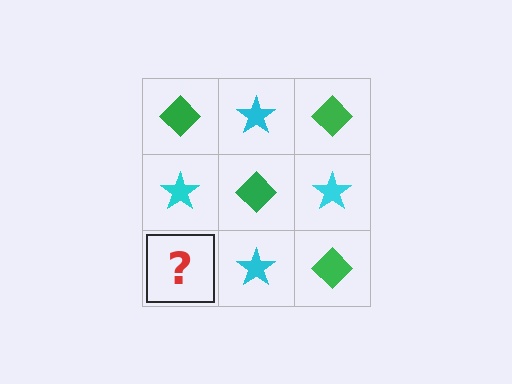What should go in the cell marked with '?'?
The missing cell should contain a green diamond.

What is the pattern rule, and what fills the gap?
The rule is that it alternates green diamond and cyan star in a checkerboard pattern. The gap should be filled with a green diamond.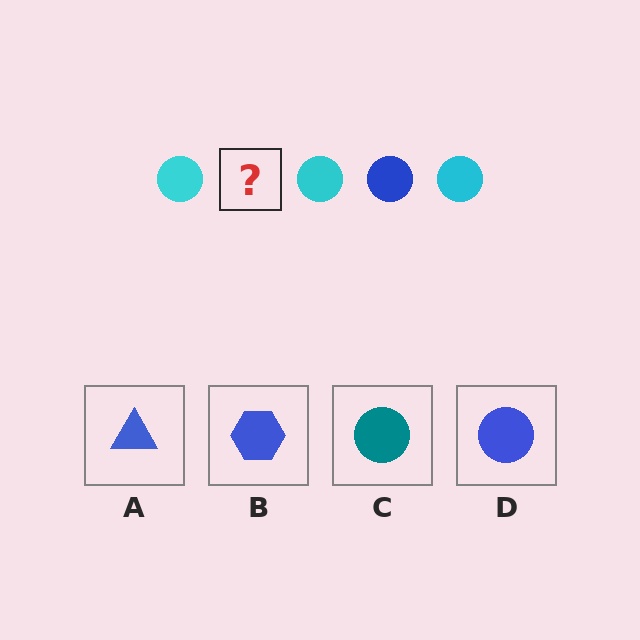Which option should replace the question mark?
Option D.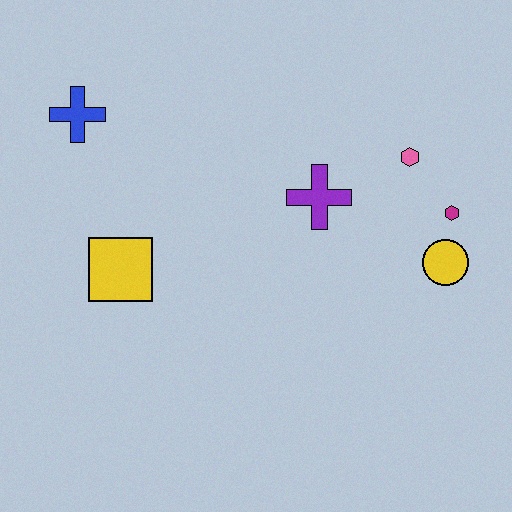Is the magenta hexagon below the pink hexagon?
Yes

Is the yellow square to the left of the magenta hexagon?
Yes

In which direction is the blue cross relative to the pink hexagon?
The blue cross is to the left of the pink hexagon.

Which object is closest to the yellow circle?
The magenta hexagon is closest to the yellow circle.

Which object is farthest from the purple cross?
The blue cross is farthest from the purple cross.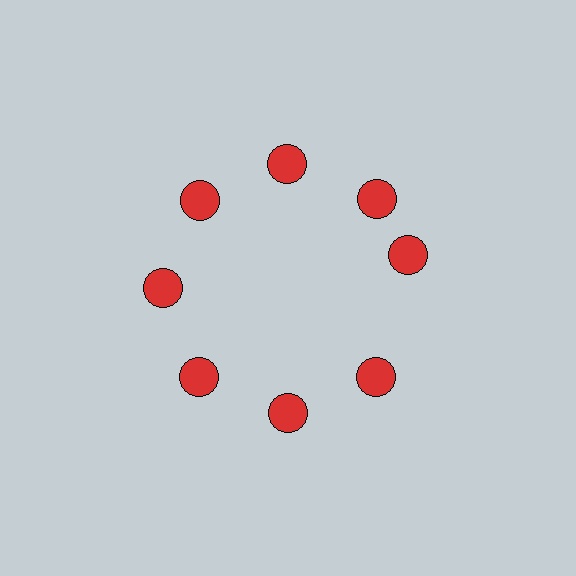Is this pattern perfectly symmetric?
No. The 8 red circles are arranged in a ring, but one element near the 3 o'clock position is rotated out of alignment along the ring, breaking the 8-fold rotational symmetry.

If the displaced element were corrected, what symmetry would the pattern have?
It would have 8-fold rotational symmetry — the pattern would map onto itself every 45 degrees.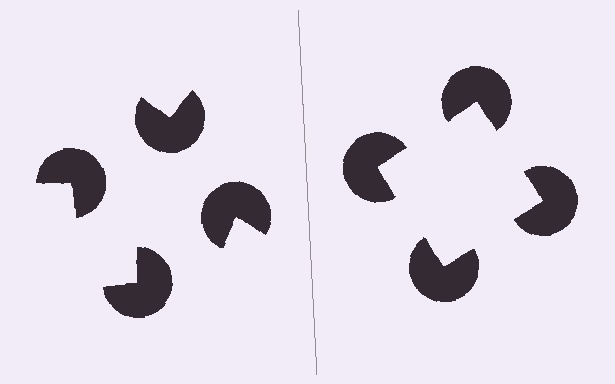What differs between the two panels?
The pac-man discs are positioned identically on both sides; only the wedge orientations differ. On the right they align to a square; on the left they are misaligned.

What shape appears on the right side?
An illusory square.